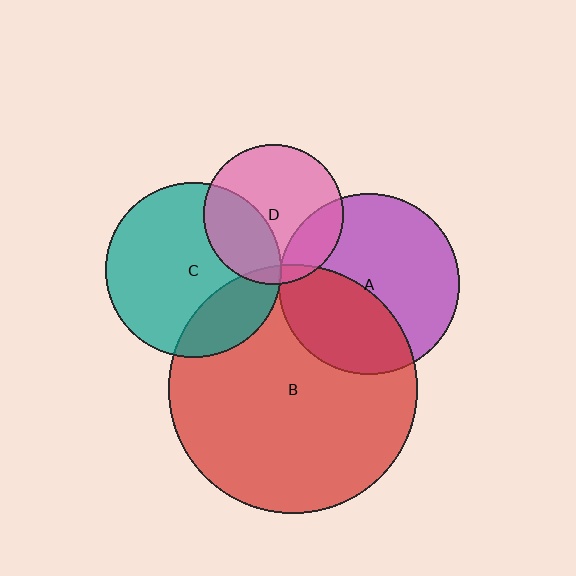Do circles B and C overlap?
Yes.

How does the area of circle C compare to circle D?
Approximately 1.6 times.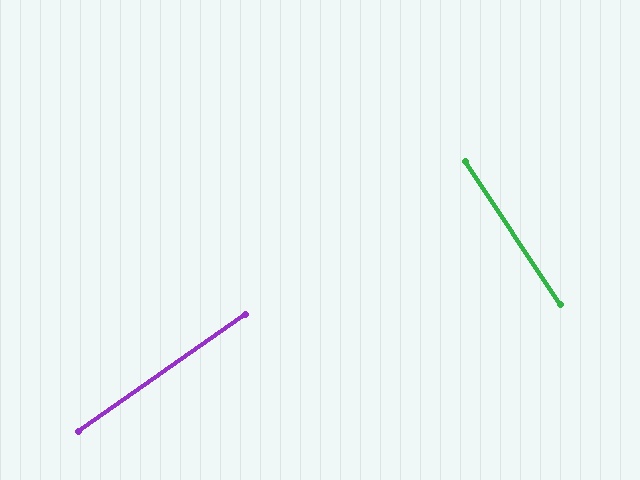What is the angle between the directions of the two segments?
Approximately 88 degrees.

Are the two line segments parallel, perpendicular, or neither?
Perpendicular — they meet at approximately 88°.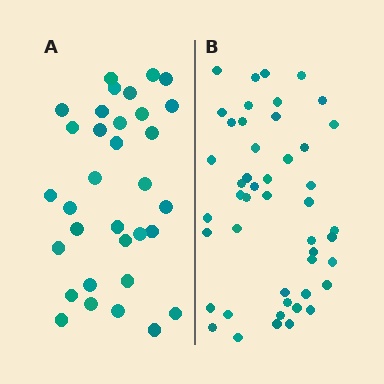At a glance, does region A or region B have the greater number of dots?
Region B (the right region) has more dots.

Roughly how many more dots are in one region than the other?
Region B has approximately 15 more dots than region A.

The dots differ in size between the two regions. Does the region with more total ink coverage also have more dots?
No. Region A has more total ink coverage because its dots are larger, but region B actually contains more individual dots. Total area can be misleading — the number of items is what matters here.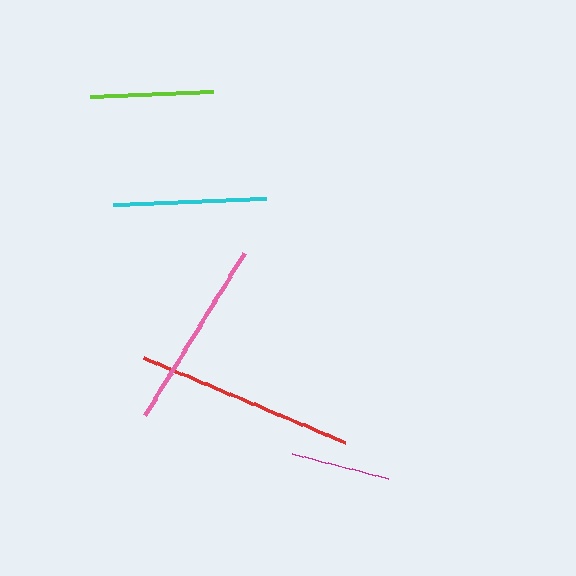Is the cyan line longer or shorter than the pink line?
The pink line is longer than the cyan line.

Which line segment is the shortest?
The magenta line is the shortest at approximately 99 pixels.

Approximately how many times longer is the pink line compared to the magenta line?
The pink line is approximately 1.9 times the length of the magenta line.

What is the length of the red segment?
The red segment is approximately 219 pixels long.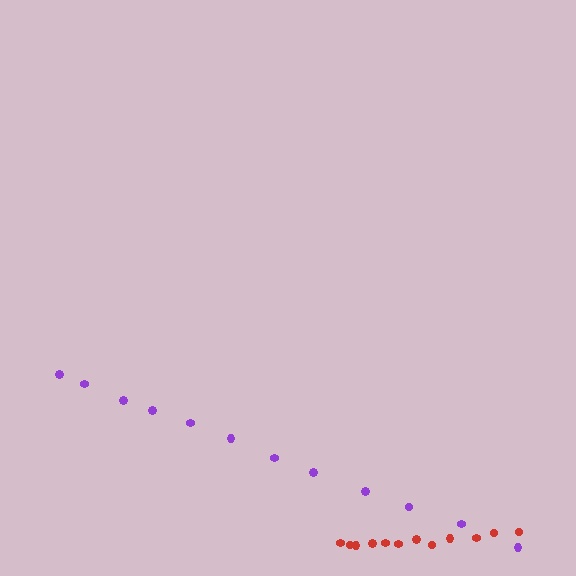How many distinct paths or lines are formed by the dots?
There are 2 distinct paths.